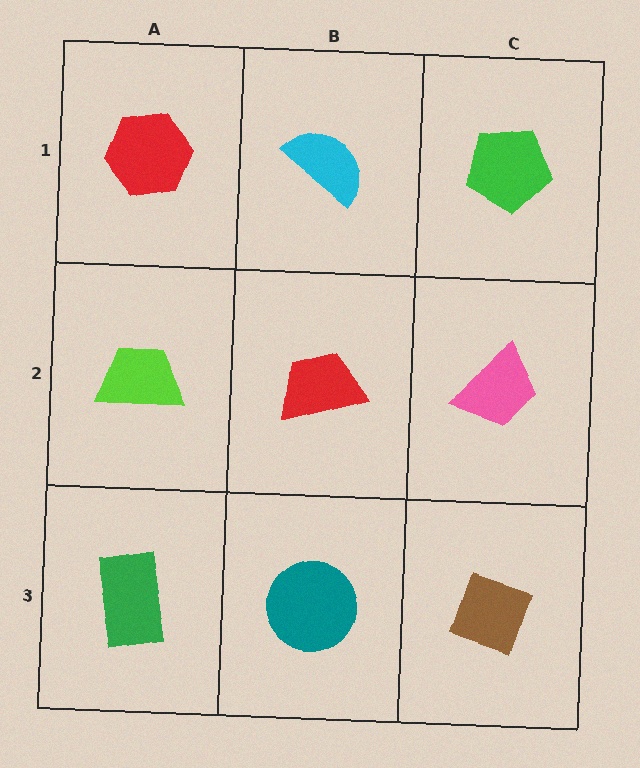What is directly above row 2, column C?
A green pentagon.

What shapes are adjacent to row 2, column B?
A cyan semicircle (row 1, column B), a teal circle (row 3, column B), a lime trapezoid (row 2, column A), a pink trapezoid (row 2, column C).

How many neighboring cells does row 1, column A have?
2.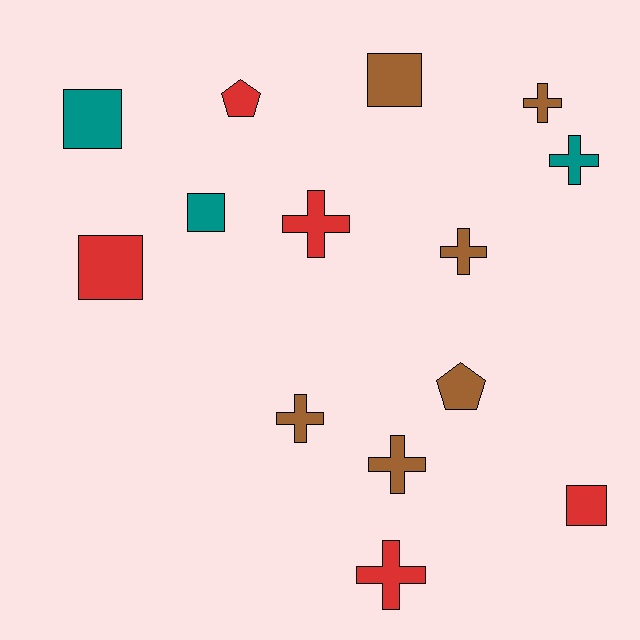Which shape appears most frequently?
Cross, with 7 objects.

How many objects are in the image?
There are 14 objects.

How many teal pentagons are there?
There are no teal pentagons.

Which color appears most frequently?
Brown, with 6 objects.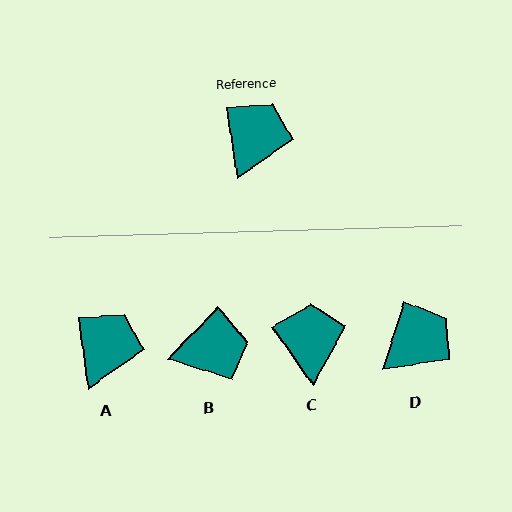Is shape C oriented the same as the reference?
No, it is off by about 27 degrees.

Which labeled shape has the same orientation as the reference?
A.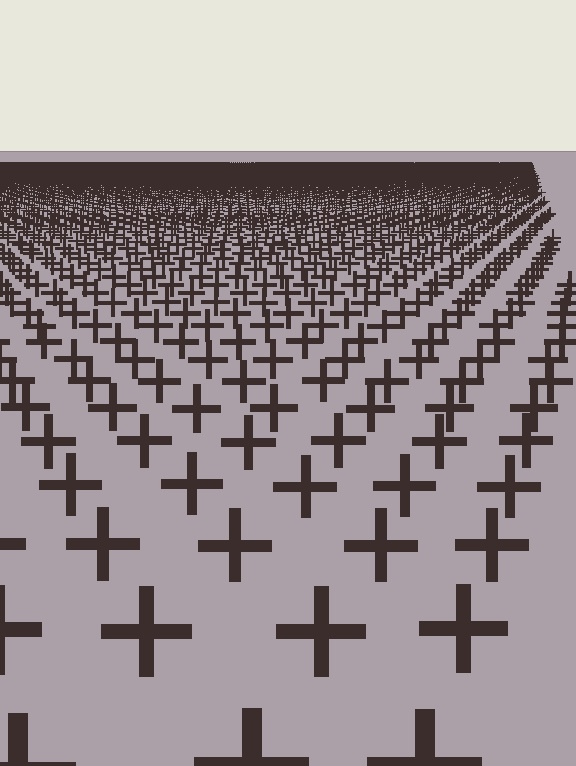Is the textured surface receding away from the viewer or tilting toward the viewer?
The surface is receding away from the viewer. Texture elements get smaller and denser toward the top.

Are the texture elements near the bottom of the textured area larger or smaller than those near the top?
Larger. Near the bottom, elements are closer to the viewer and appear at a bigger on-screen size.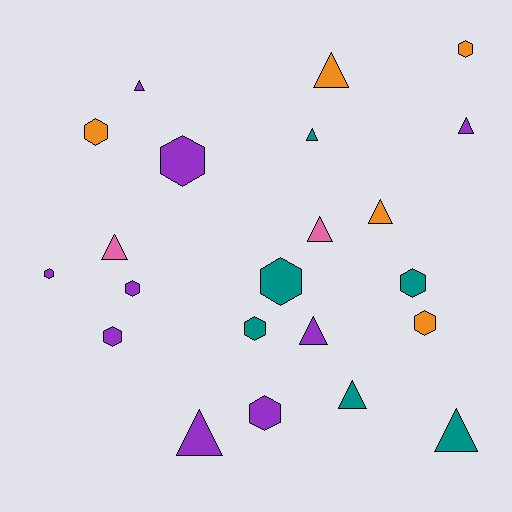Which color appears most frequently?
Purple, with 9 objects.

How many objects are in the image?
There are 22 objects.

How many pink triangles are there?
There are 2 pink triangles.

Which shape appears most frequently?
Hexagon, with 11 objects.